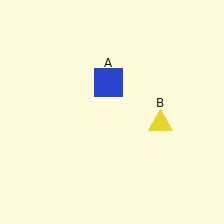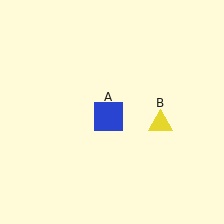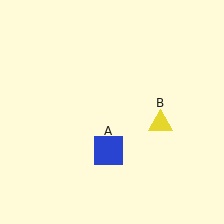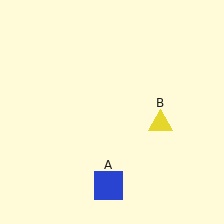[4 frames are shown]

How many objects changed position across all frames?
1 object changed position: blue square (object A).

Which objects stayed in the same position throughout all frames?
Yellow triangle (object B) remained stationary.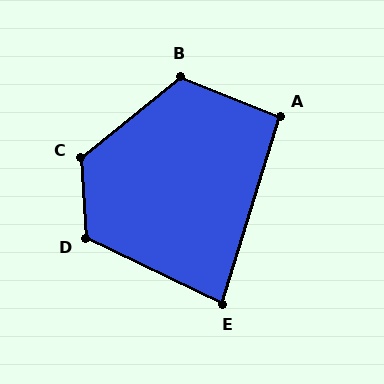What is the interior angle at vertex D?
Approximately 119 degrees (obtuse).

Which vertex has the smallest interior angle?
E, at approximately 82 degrees.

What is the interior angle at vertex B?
Approximately 119 degrees (obtuse).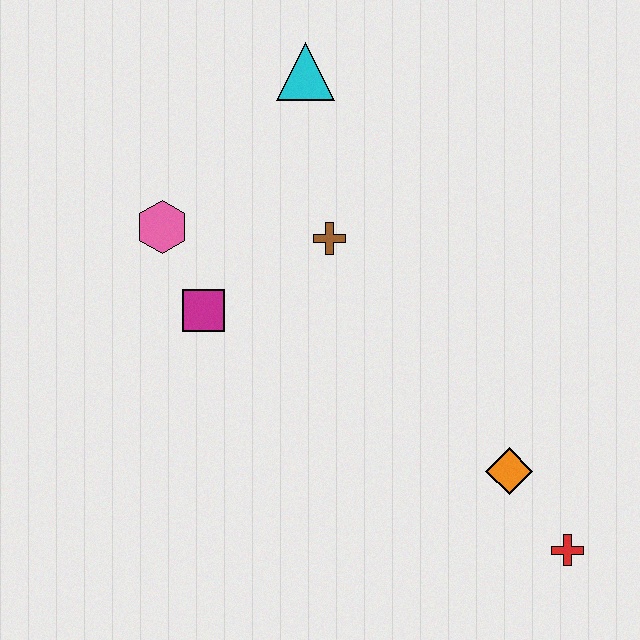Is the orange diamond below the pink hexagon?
Yes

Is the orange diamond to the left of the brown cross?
No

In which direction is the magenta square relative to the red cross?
The magenta square is to the left of the red cross.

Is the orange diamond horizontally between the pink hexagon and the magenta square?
No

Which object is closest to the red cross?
The orange diamond is closest to the red cross.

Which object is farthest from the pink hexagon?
The red cross is farthest from the pink hexagon.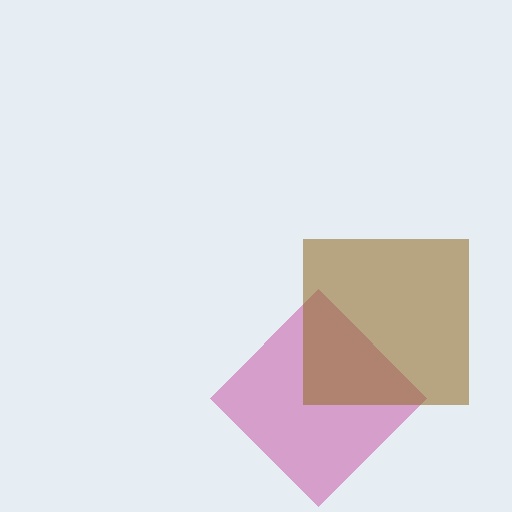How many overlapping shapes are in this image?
There are 2 overlapping shapes in the image.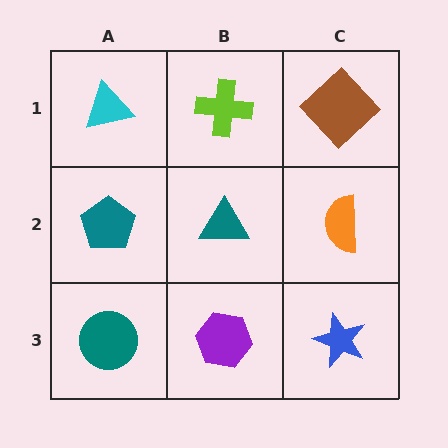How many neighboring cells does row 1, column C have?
2.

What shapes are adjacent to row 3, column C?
An orange semicircle (row 2, column C), a purple hexagon (row 3, column B).